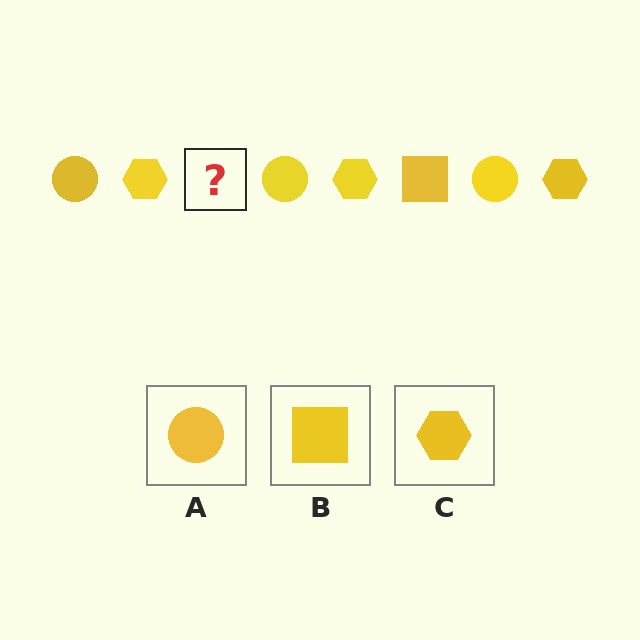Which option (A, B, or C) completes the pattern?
B.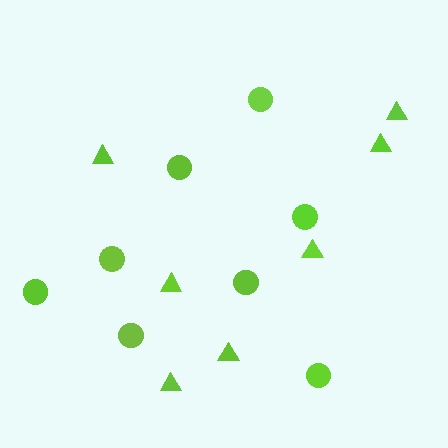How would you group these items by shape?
There are 2 groups: one group of circles (8) and one group of triangles (7).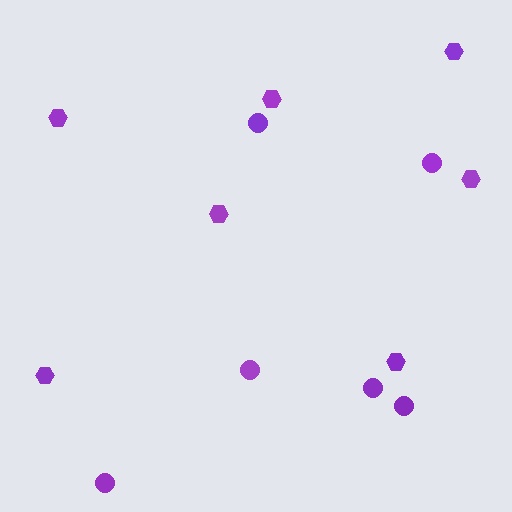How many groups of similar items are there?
There are 2 groups: one group of circles (6) and one group of hexagons (7).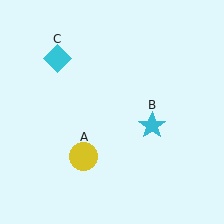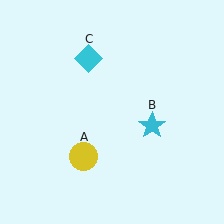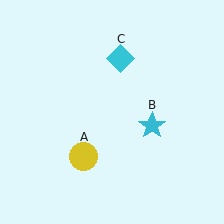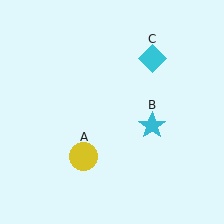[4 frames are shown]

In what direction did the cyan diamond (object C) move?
The cyan diamond (object C) moved right.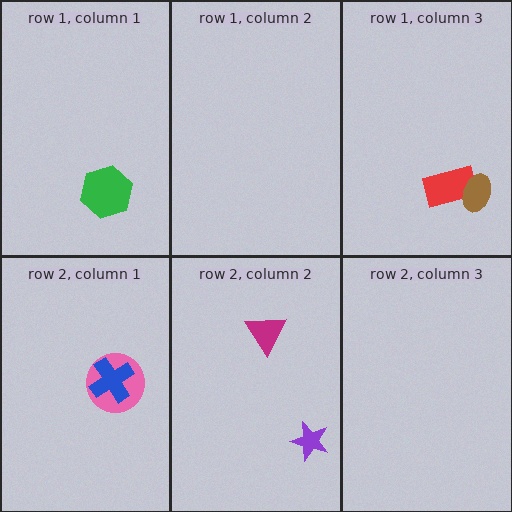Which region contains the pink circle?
The row 2, column 1 region.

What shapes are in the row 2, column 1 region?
The pink circle, the blue cross.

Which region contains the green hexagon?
The row 1, column 1 region.